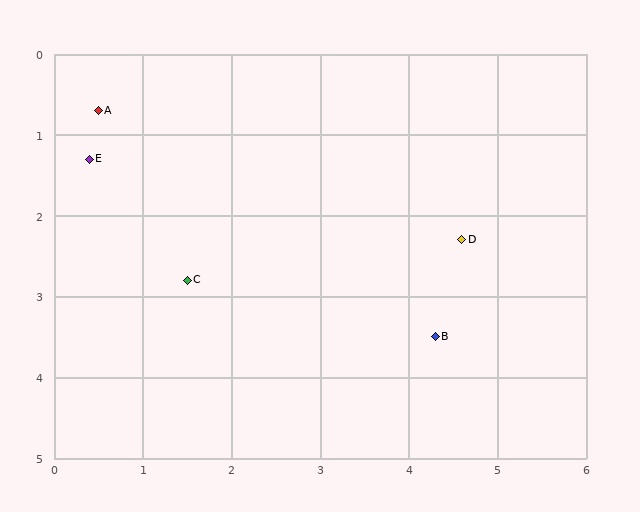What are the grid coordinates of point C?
Point C is at approximately (1.5, 2.8).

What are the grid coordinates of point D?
Point D is at approximately (4.6, 2.3).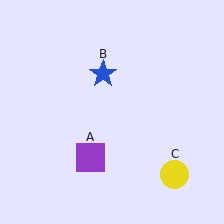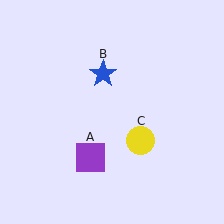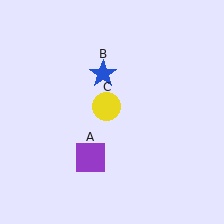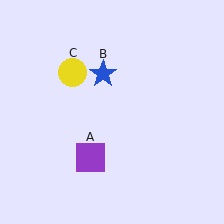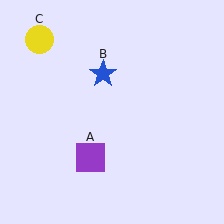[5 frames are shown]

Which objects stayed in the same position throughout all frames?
Purple square (object A) and blue star (object B) remained stationary.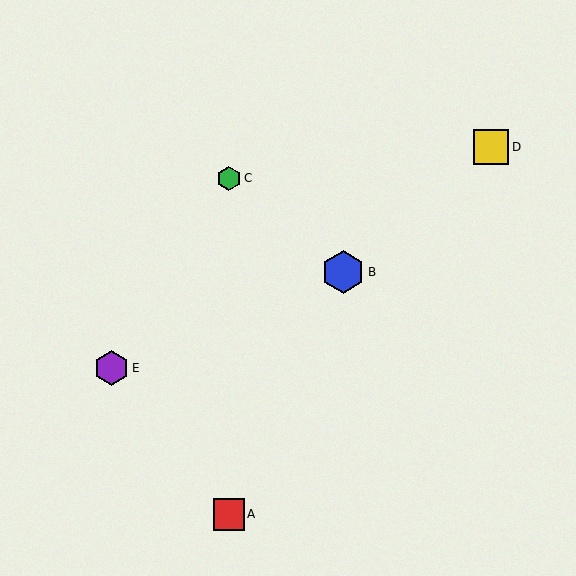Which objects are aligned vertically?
Objects A, C are aligned vertically.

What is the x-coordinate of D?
Object D is at x≈491.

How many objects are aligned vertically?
2 objects (A, C) are aligned vertically.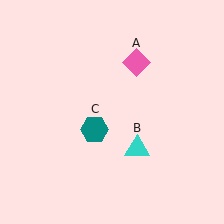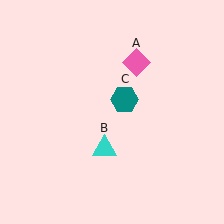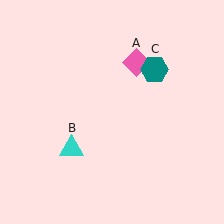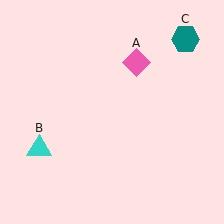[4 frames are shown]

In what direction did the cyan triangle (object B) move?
The cyan triangle (object B) moved left.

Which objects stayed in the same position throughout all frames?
Pink diamond (object A) remained stationary.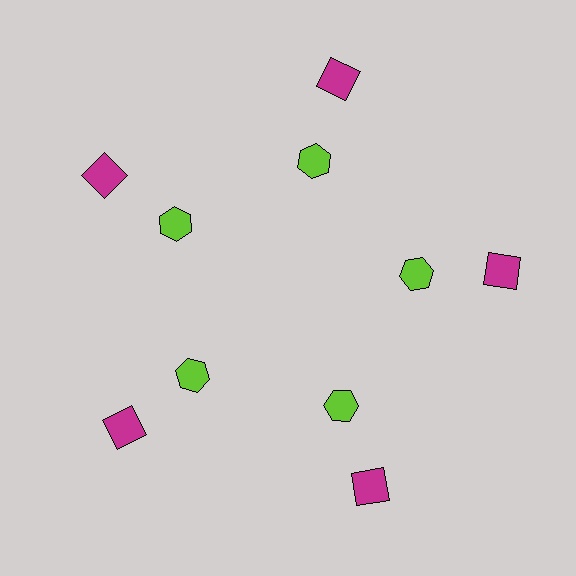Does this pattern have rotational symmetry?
Yes, this pattern has 5-fold rotational symmetry. It looks the same after rotating 72 degrees around the center.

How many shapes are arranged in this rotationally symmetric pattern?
There are 10 shapes, arranged in 5 groups of 2.